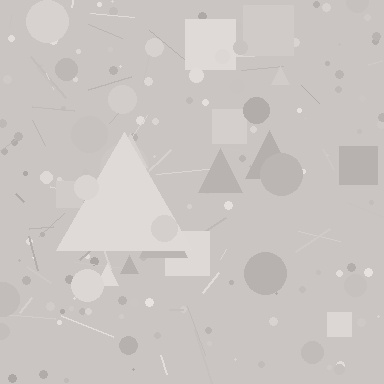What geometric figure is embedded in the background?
A triangle is embedded in the background.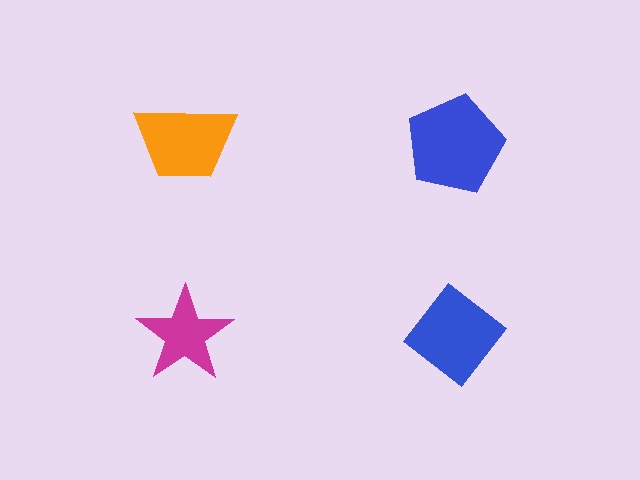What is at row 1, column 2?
A blue pentagon.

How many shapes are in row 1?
2 shapes.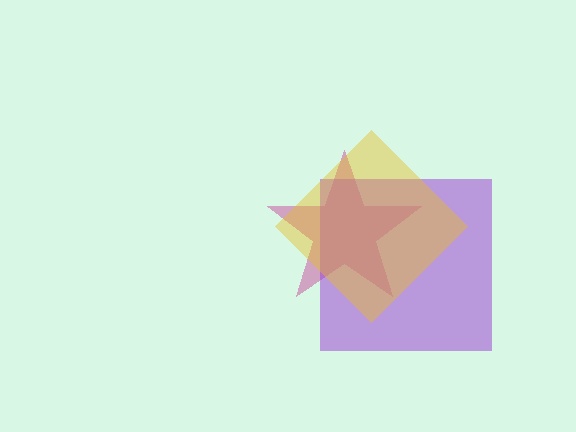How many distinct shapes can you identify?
There are 3 distinct shapes: a magenta star, a purple square, a yellow diamond.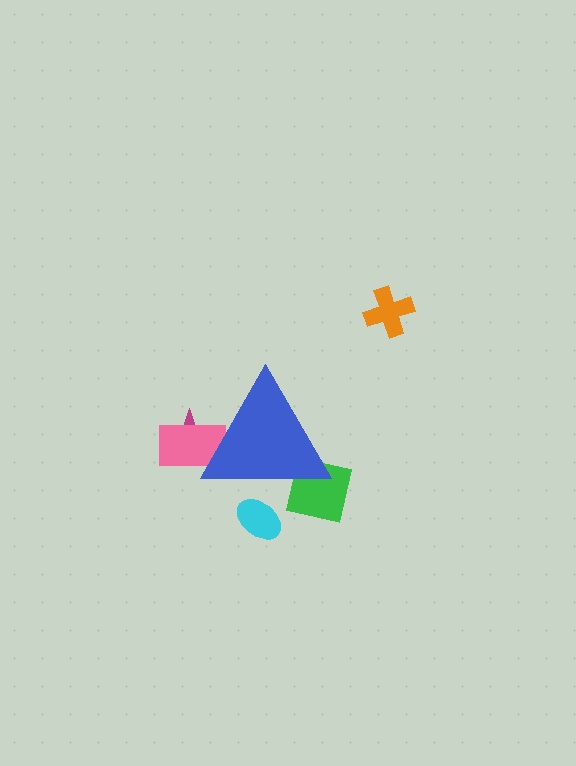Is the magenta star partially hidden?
Yes, the magenta star is partially hidden behind the blue triangle.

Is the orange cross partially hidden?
No, the orange cross is fully visible.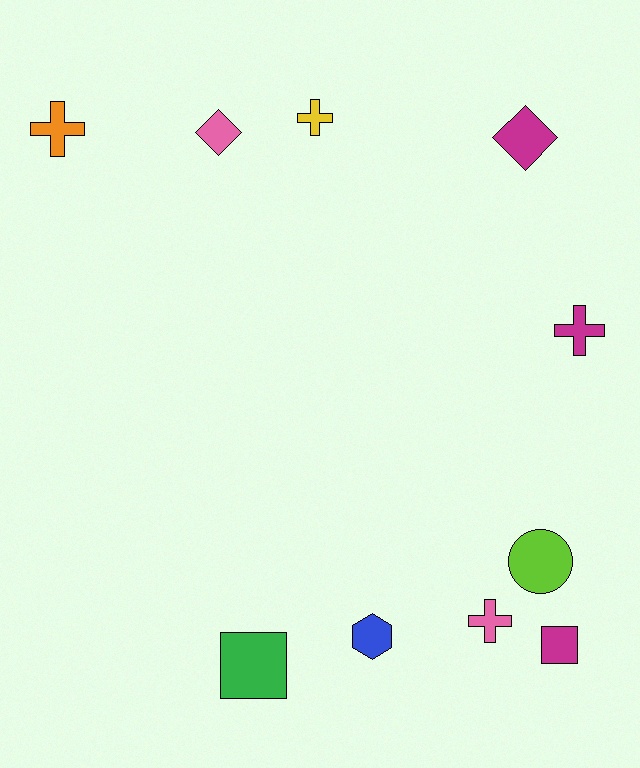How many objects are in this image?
There are 10 objects.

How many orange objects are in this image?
There is 1 orange object.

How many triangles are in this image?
There are no triangles.